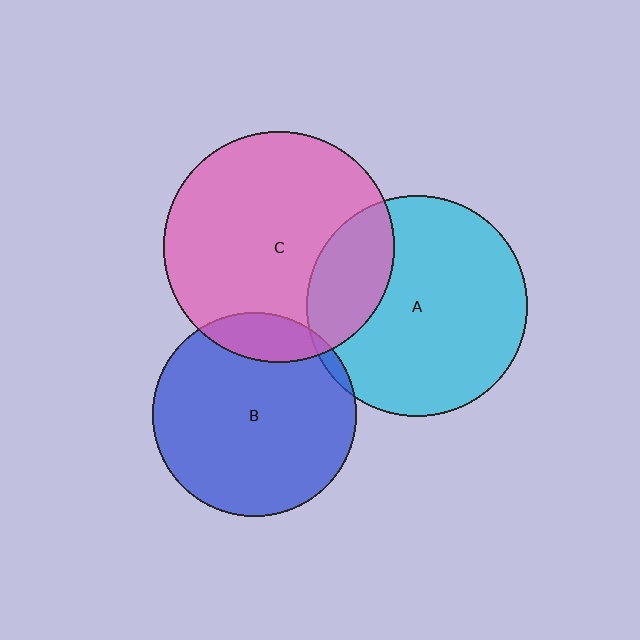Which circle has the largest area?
Circle C (pink).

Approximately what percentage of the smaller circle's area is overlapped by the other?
Approximately 15%.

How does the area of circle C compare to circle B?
Approximately 1.3 times.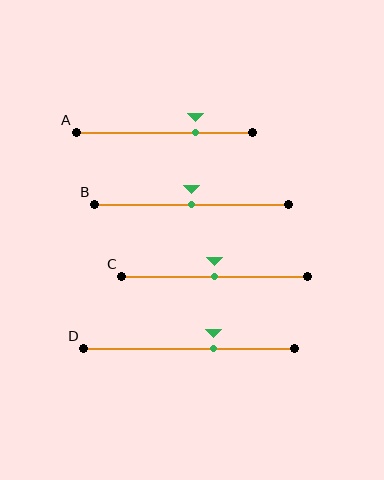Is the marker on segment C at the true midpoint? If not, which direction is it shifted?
Yes, the marker on segment C is at the true midpoint.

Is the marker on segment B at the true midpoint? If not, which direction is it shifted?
Yes, the marker on segment B is at the true midpoint.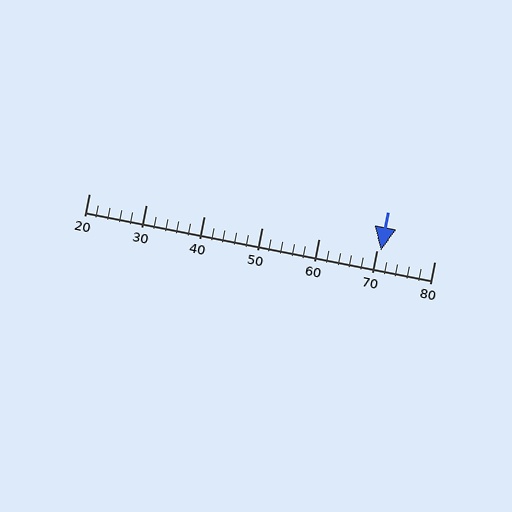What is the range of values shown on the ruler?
The ruler shows values from 20 to 80.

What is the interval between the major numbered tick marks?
The major tick marks are spaced 10 units apart.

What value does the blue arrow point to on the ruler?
The blue arrow points to approximately 71.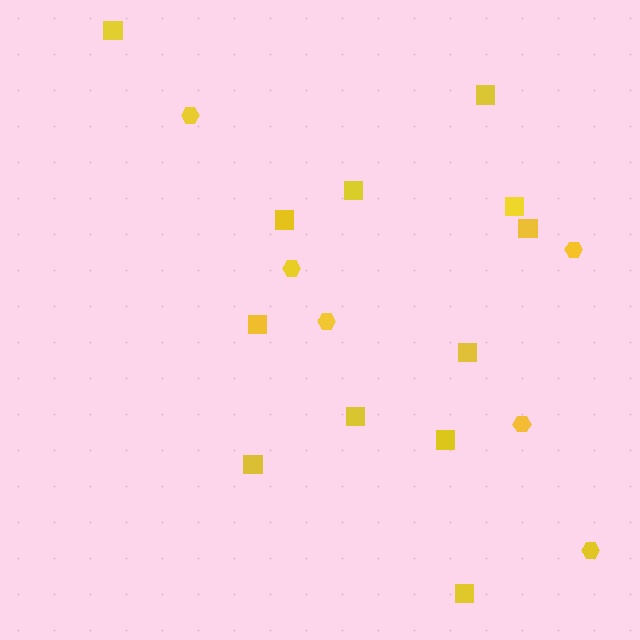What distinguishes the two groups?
There are 2 groups: one group of hexagons (6) and one group of squares (12).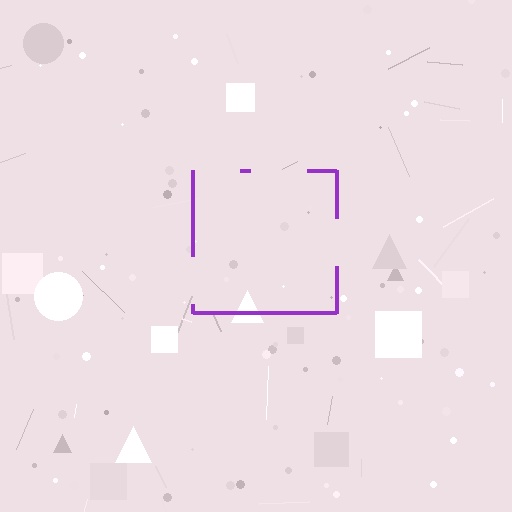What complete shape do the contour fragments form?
The contour fragments form a square.